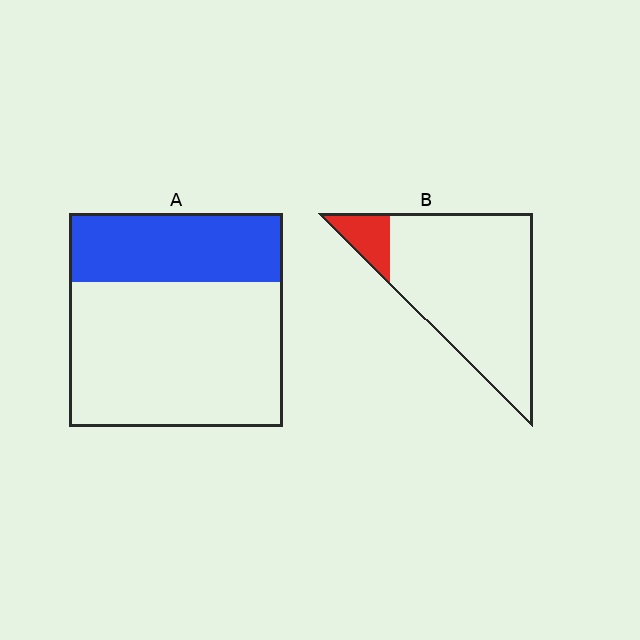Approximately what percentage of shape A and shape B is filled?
A is approximately 30% and B is approximately 10%.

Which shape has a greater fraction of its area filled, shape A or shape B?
Shape A.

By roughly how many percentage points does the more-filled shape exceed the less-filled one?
By roughly 20 percentage points (A over B).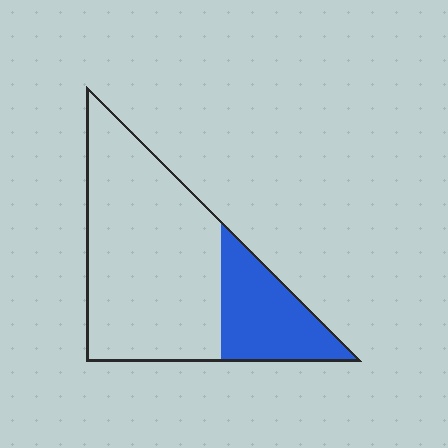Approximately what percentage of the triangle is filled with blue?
Approximately 25%.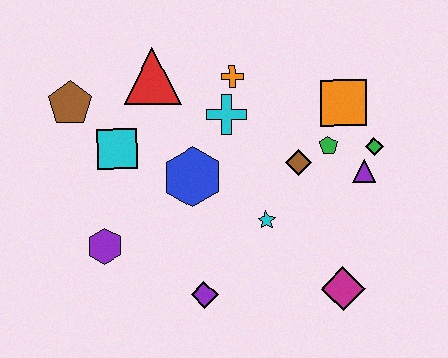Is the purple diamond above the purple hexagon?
No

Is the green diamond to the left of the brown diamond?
No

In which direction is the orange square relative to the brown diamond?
The orange square is above the brown diamond.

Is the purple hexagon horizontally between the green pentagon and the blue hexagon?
No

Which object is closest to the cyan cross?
The orange cross is closest to the cyan cross.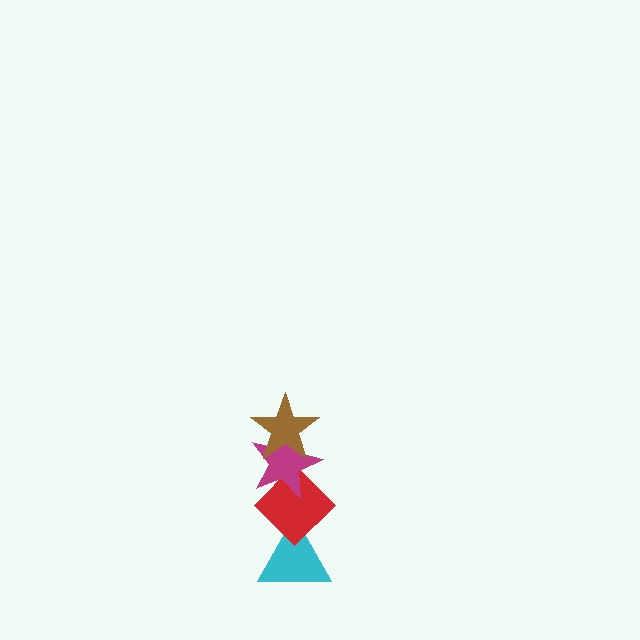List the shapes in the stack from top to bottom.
From top to bottom: the brown star, the magenta star, the red diamond, the cyan triangle.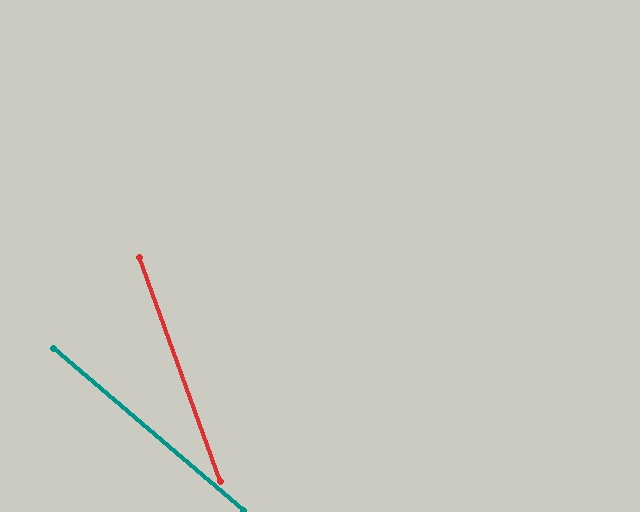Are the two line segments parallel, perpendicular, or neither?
Neither parallel nor perpendicular — they differ by about 30°.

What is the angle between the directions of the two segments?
Approximately 30 degrees.